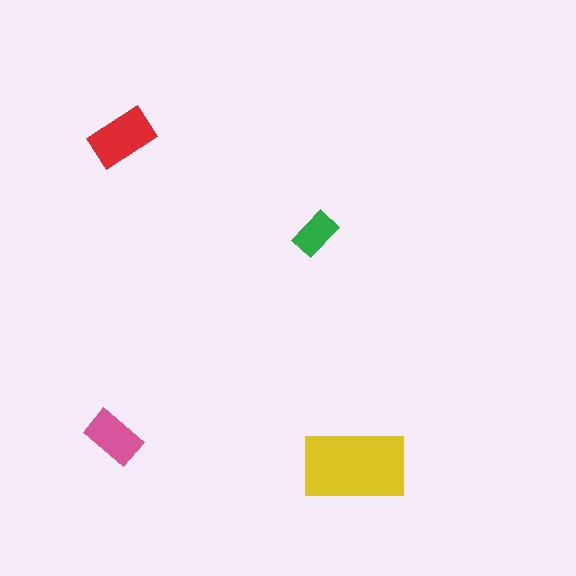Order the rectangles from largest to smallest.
the yellow one, the red one, the pink one, the green one.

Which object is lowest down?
The yellow rectangle is bottommost.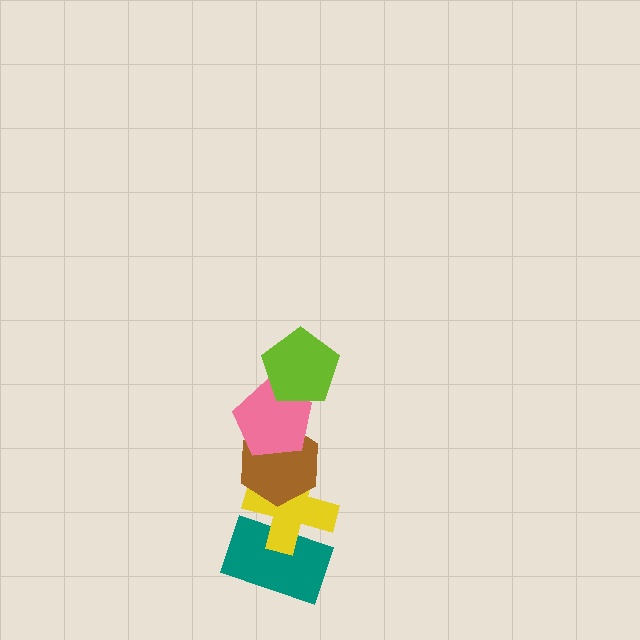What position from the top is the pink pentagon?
The pink pentagon is 2nd from the top.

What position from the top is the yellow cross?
The yellow cross is 4th from the top.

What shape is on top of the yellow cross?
The brown hexagon is on top of the yellow cross.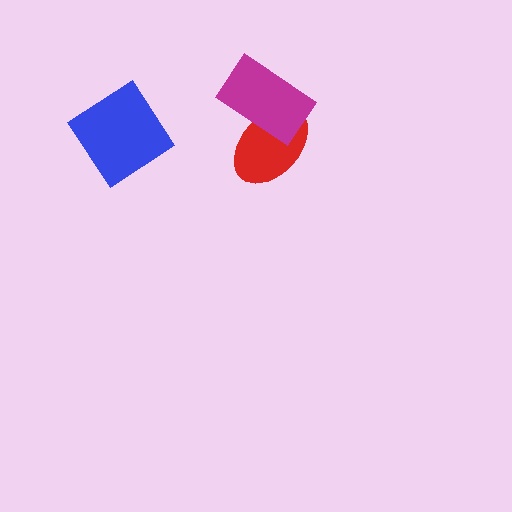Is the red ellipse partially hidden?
Yes, it is partially covered by another shape.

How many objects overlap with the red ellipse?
1 object overlaps with the red ellipse.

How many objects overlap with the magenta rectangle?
1 object overlaps with the magenta rectangle.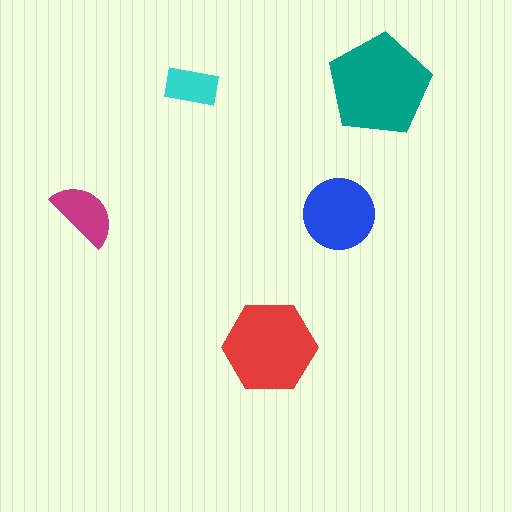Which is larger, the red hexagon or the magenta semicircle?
The red hexagon.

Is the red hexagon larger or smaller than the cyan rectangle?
Larger.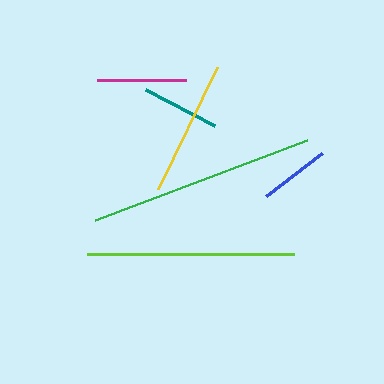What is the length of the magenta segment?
The magenta segment is approximately 89 pixels long.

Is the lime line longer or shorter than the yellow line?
The lime line is longer than the yellow line.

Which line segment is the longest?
The green line is the longest at approximately 227 pixels.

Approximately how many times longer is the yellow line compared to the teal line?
The yellow line is approximately 1.8 times the length of the teal line.